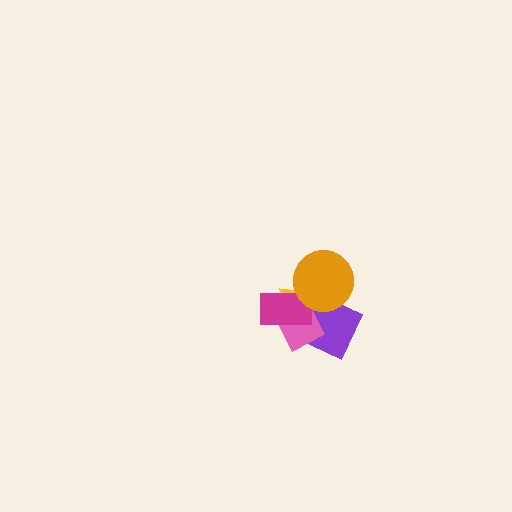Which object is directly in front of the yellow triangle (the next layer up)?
The purple diamond is directly in front of the yellow triangle.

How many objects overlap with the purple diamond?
4 objects overlap with the purple diamond.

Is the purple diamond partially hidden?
Yes, it is partially covered by another shape.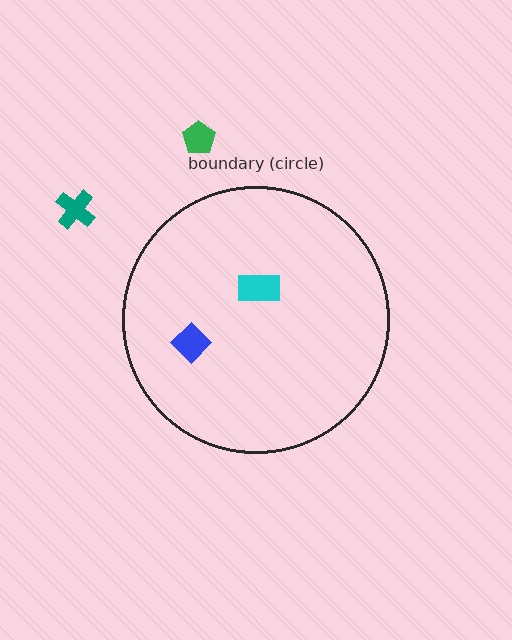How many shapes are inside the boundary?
2 inside, 2 outside.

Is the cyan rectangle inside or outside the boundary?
Inside.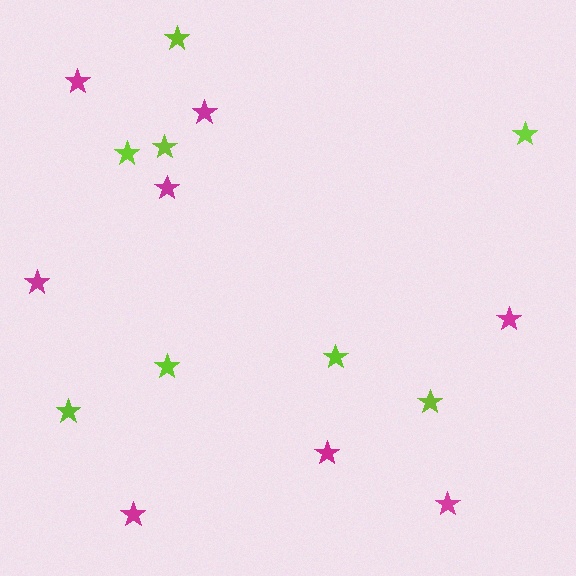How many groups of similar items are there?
There are 2 groups: one group of magenta stars (8) and one group of lime stars (8).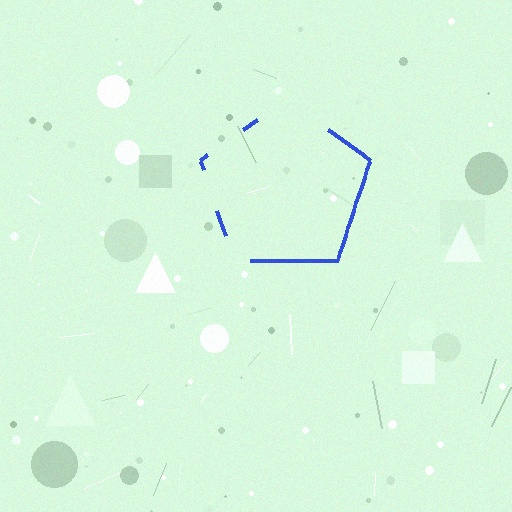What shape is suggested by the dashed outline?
The dashed outline suggests a pentagon.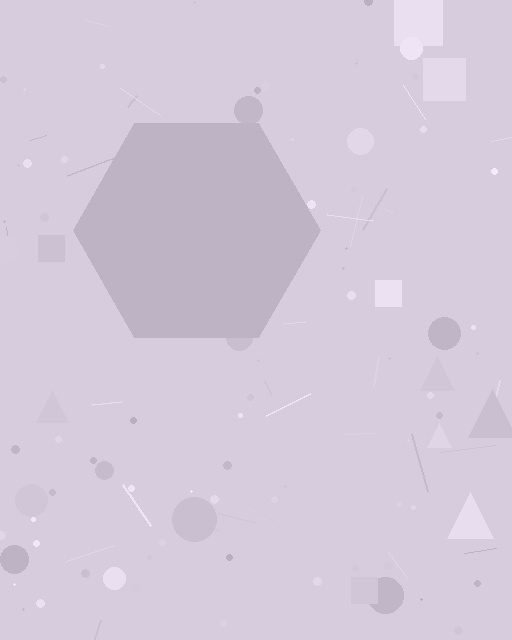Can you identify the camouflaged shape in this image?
The camouflaged shape is a hexagon.